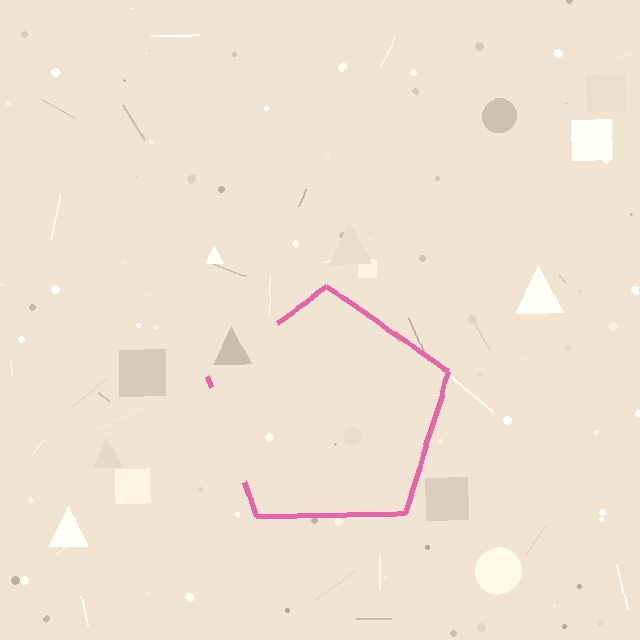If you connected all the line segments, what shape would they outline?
They would outline a pentagon.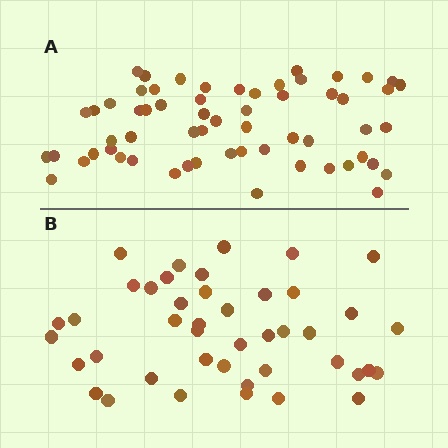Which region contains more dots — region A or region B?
Region A (the top region) has more dots.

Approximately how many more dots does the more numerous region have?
Region A has approximately 15 more dots than region B.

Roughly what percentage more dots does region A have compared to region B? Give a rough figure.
About 40% more.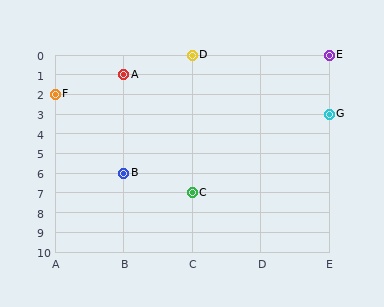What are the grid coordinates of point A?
Point A is at grid coordinates (B, 1).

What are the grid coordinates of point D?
Point D is at grid coordinates (C, 0).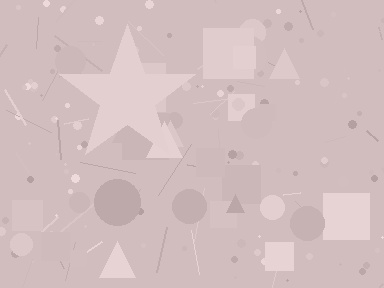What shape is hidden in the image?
A star is hidden in the image.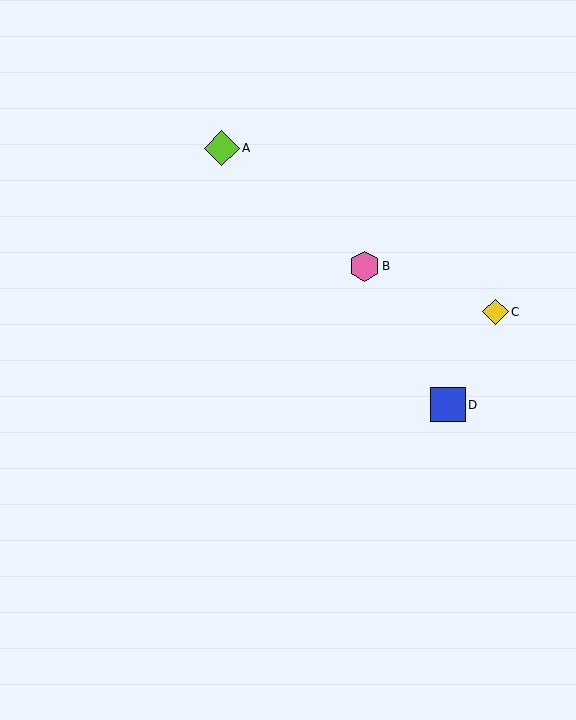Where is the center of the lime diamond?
The center of the lime diamond is at (222, 148).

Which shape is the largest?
The lime diamond (labeled A) is the largest.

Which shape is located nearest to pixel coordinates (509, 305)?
The yellow diamond (labeled C) at (496, 312) is nearest to that location.